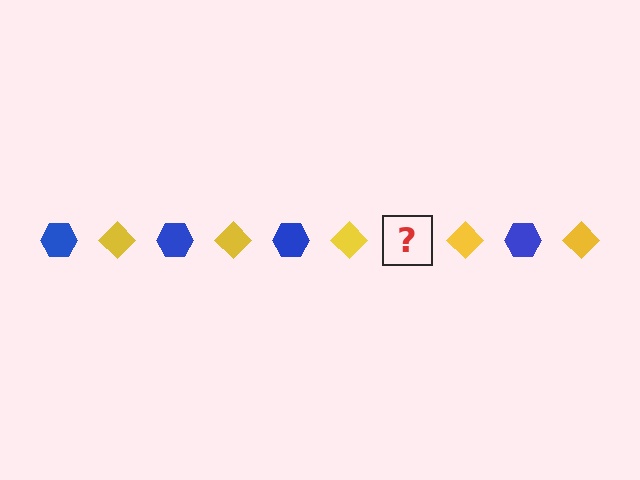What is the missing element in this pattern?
The missing element is a blue hexagon.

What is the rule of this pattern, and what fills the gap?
The rule is that the pattern alternates between blue hexagon and yellow diamond. The gap should be filled with a blue hexagon.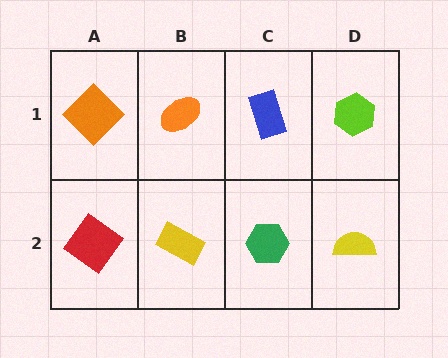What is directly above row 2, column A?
An orange diamond.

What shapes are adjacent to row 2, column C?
A blue rectangle (row 1, column C), a yellow rectangle (row 2, column B), a yellow semicircle (row 2, column D).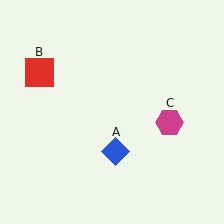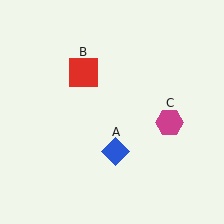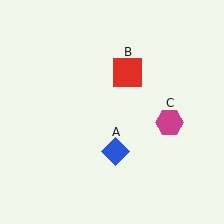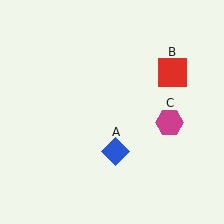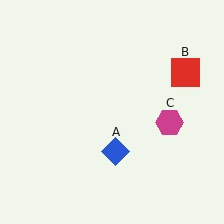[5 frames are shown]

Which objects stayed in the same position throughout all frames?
Blue diamond (object A) and magenta hexagon (object C) remained stationary.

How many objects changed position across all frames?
1 object changed position: red square (object B).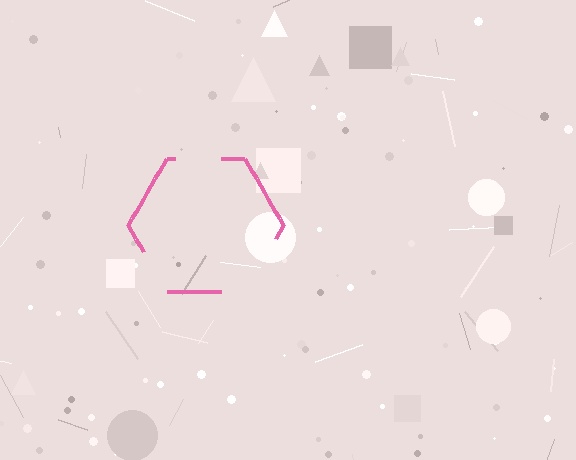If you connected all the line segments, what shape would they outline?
They would outline a hexagon.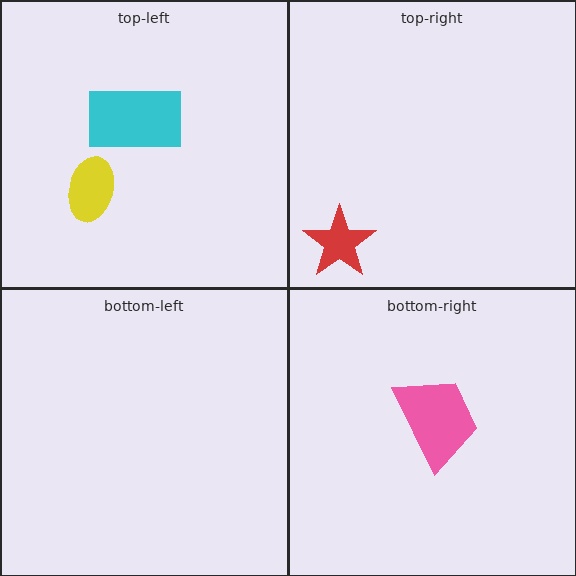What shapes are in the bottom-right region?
The pink trapezoid.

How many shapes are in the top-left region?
2.